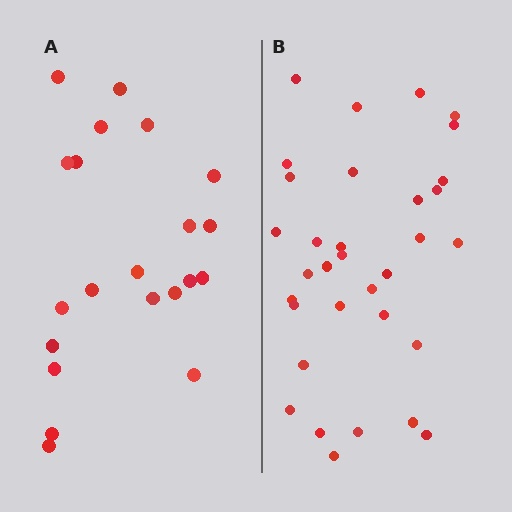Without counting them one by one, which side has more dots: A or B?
Region B (the right region) has more dots.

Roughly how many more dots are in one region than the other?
Region B has roughly 12 or so more dots than region A.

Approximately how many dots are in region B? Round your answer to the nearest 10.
About 30 dots. (The exact count is 33, which rounds to 30.)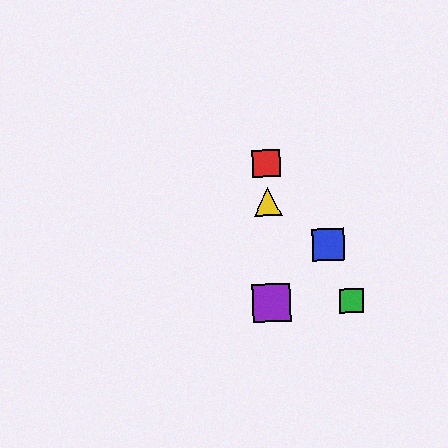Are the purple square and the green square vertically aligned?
No, the purple square is at x≈271 and the green square is at x≈351.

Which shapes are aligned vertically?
The red square, the yellow triangle, the purple square are aligned vertically.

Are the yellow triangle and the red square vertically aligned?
Yes, both are at x≈268.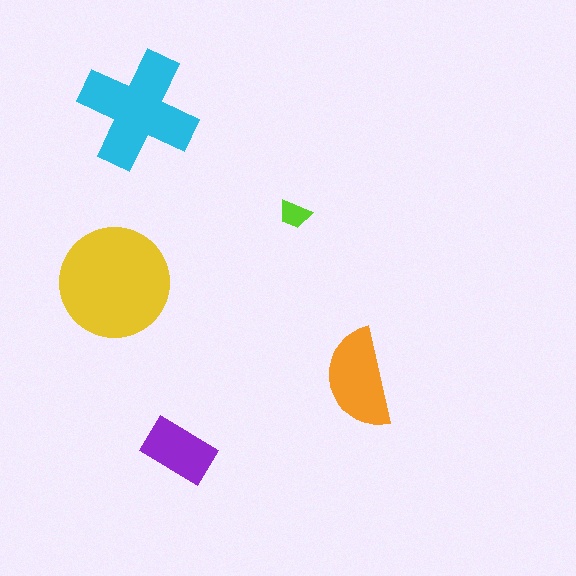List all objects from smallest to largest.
The lime trapezoid, the purple rectangle, the orange semicircle, the cyan cross, the yellow circle.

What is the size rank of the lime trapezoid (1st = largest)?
5th.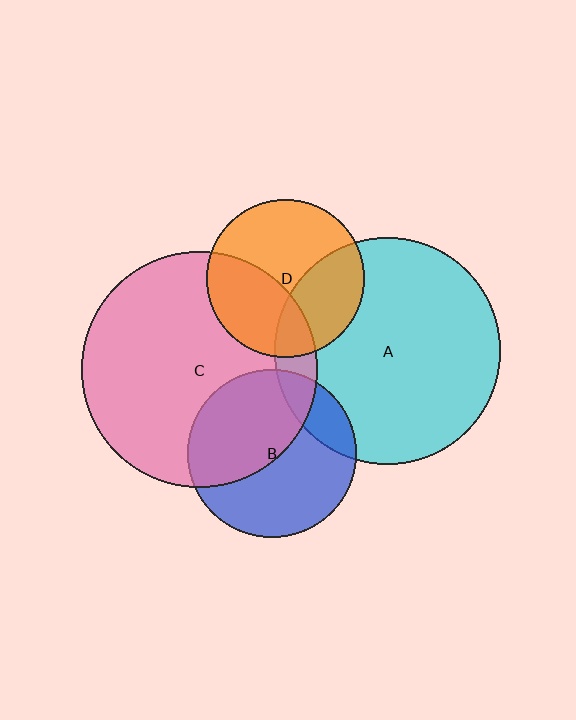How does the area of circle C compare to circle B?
Approximately 2.0 times.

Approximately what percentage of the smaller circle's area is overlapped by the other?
Approximately 35%.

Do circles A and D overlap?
Yes.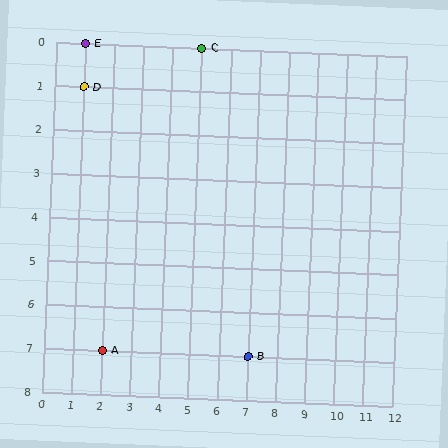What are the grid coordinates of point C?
Point C is at grid coordinates (5, 0).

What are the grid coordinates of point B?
Point B is at grid coordinates (7, 7).